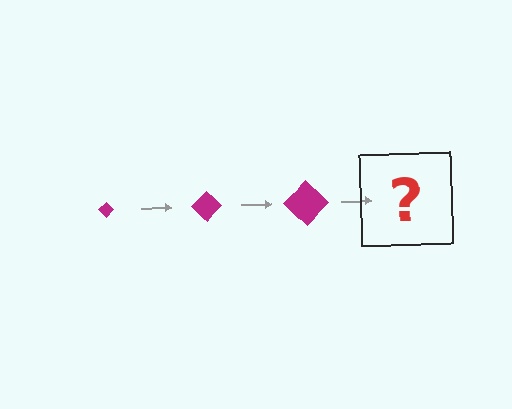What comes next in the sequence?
The next element should be a magenta diamond, larger than the previous one.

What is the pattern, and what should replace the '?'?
The pattern is that the diamond gets progressively larger each step. The '?' should be a magenta diamond, larger than the previous one.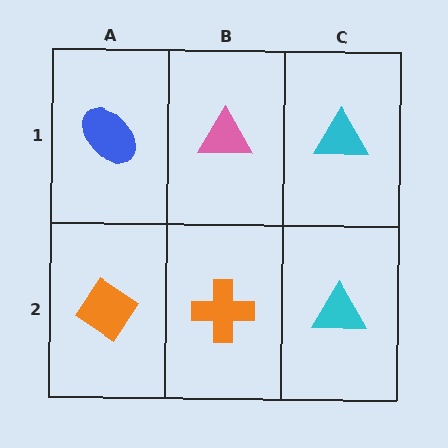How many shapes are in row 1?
3 shapes.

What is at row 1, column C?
A cyan triangle.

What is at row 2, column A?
An orange diamond.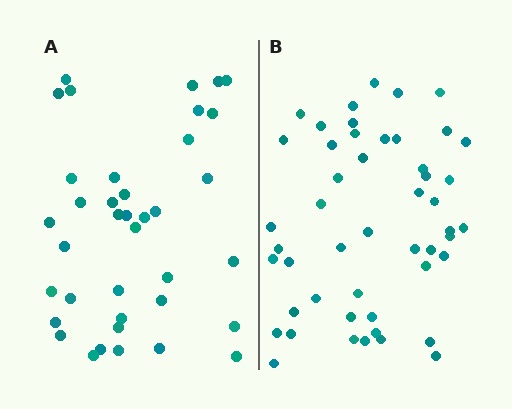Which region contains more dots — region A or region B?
Region B (the right region) has more dots.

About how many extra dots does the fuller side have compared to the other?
Region B has roughly 12 or so more dots than region A.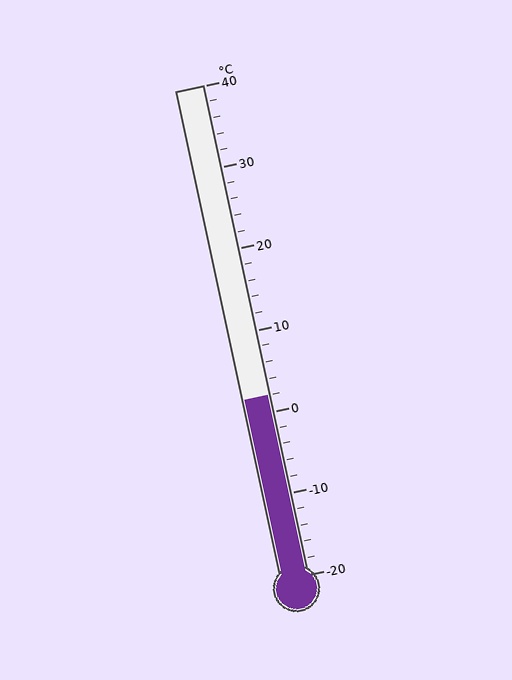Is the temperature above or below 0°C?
The temperature is above 0°C.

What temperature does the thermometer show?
The thermometer shows approximately 2°C.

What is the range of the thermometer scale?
The thermometer scale ranges from -20°C to 40°C.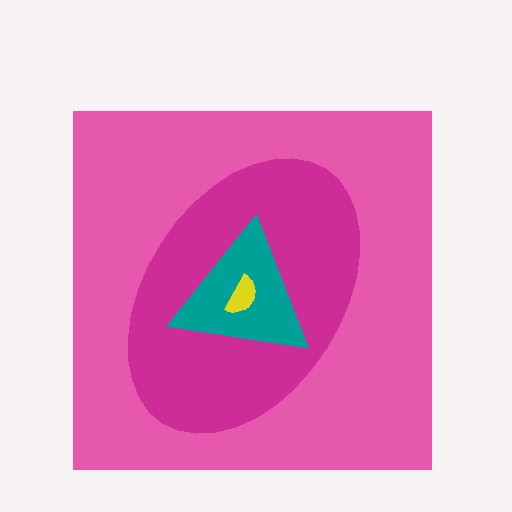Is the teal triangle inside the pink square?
Yes.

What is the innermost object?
The yellow semicircle.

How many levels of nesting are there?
4.